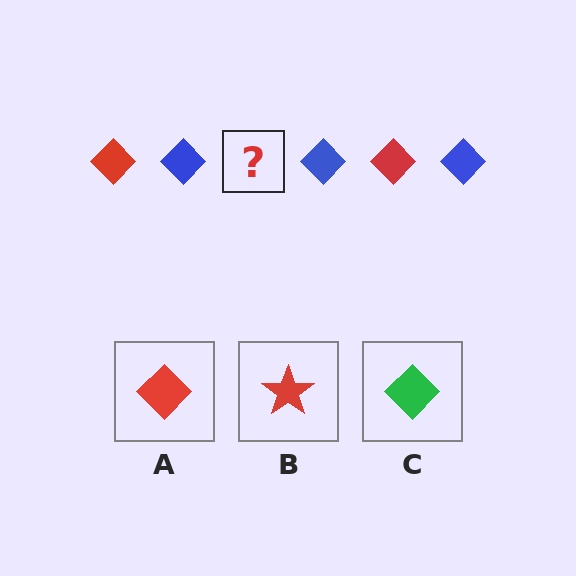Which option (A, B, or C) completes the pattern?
A.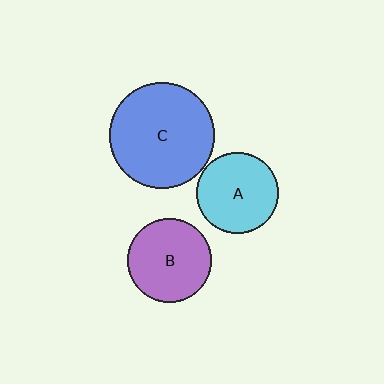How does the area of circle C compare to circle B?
Approximately 1.6 times.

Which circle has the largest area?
Circle C (blue).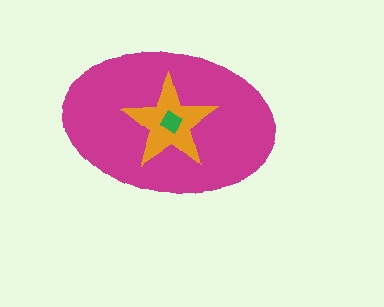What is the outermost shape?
The magenta ellipse.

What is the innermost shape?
The green diamond.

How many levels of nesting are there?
3.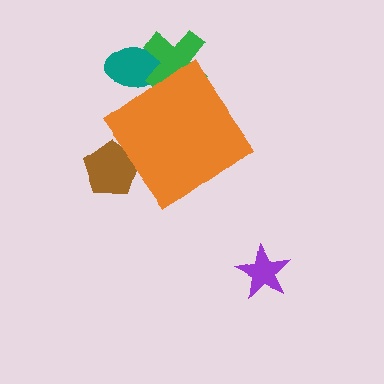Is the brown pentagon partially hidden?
Yes, the brown pentagon is partially hidden behind the orange diamond.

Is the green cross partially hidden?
Yes, the green cross is partially hidden behind the orange diamond.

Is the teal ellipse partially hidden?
Yes, the teal ellipse is partially hidden behind the orange diamond.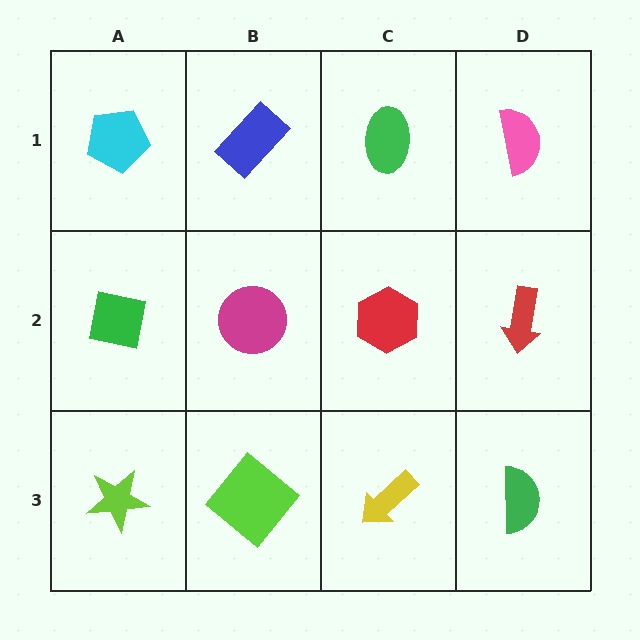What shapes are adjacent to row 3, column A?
A green square (row 2, column A), a lime diamond (row 3, column B).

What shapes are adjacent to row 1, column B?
A magenta circle (row 2, column B), a cyan pentagon (row 1, column A), a green ellipse (row 1, column C).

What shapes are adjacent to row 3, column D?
A red arrow (row 2, column D), a yellow arrow (row 3, column C).